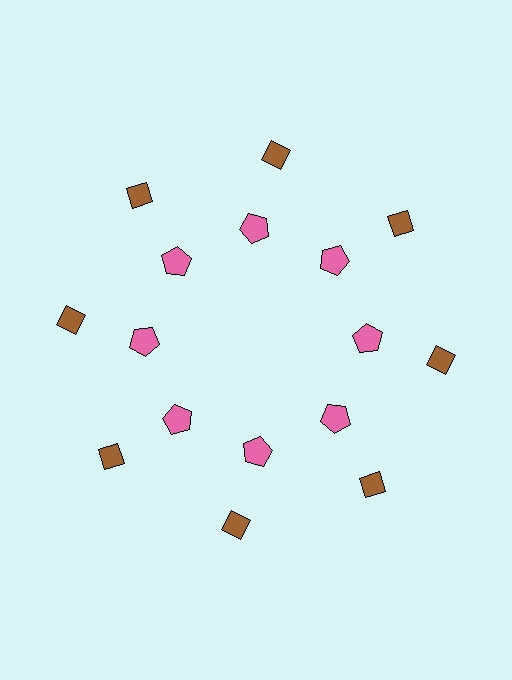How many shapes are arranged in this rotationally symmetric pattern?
There are 16 shapes, arranged in 8 groups of 2.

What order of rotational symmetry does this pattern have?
This pattern has 8-fold rotational symmetry.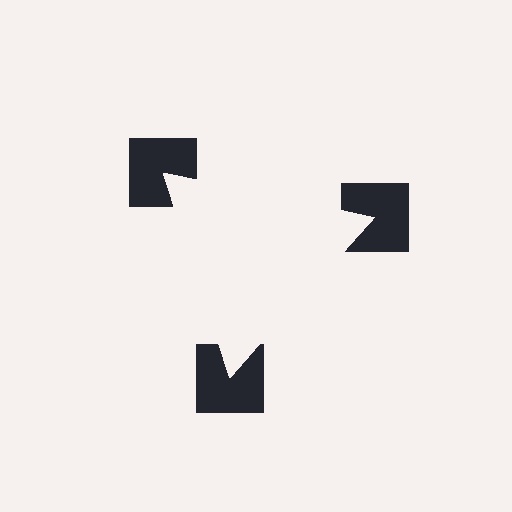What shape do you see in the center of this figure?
An illusory triangle — its edges are inferred from the aligned wedge cuts in the notched squares, not physically drawn.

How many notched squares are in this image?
There are 3 — one at each vertex of the illusory triangle.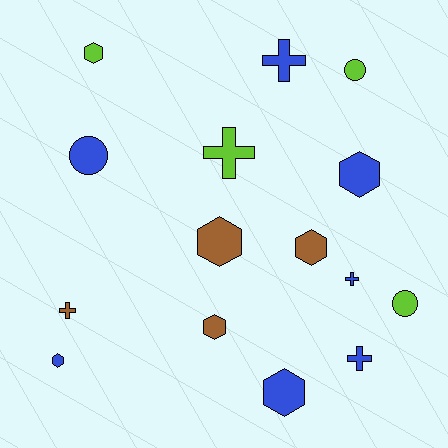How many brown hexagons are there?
There are 3 brown hexagons.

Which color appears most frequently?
Blue, with 7 objects.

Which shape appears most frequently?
Hexagon, with 7 objects.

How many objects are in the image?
There are 15 objects.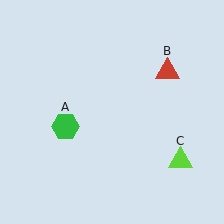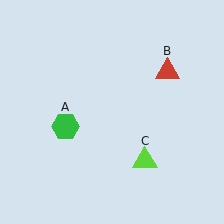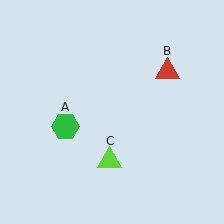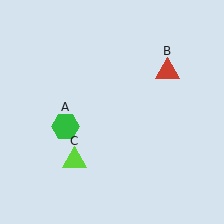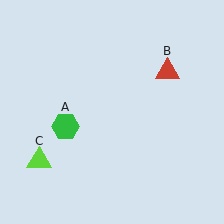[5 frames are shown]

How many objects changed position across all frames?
1 object changed position: lime triangle (object C).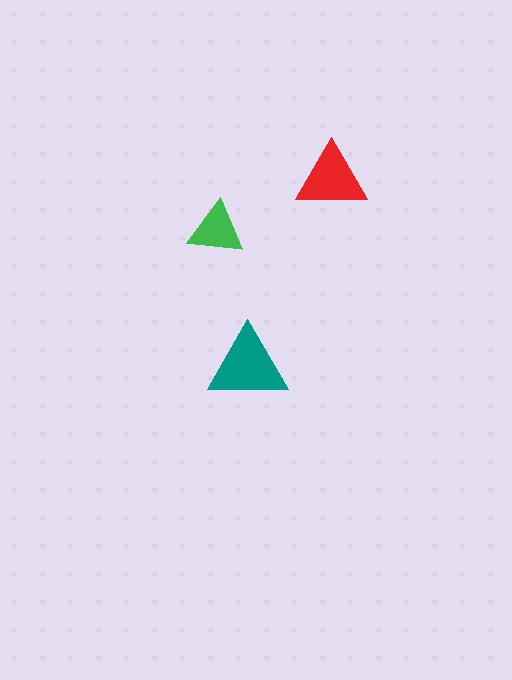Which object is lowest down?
The teal triangle is bottommost.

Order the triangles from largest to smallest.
the teal one, the red one, the green one.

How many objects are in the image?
There are 3 objects in the image.